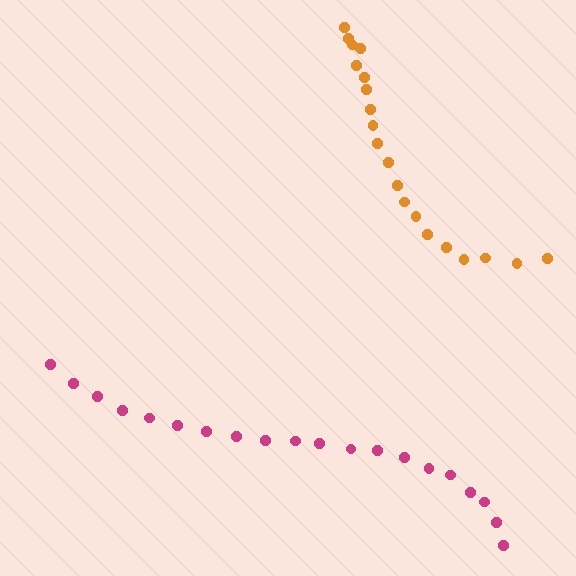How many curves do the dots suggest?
There are 2 distinct paths.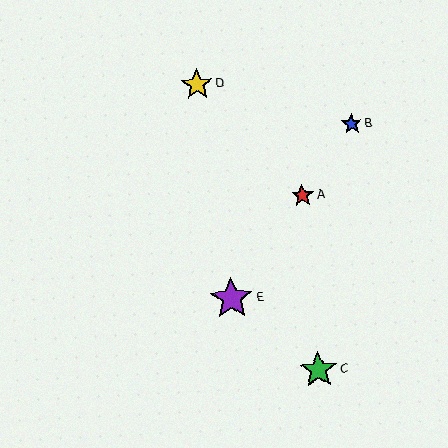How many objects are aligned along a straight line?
3 objects (A, B, E) are aligned along a straight line.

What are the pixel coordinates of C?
Object C is at (319, 370).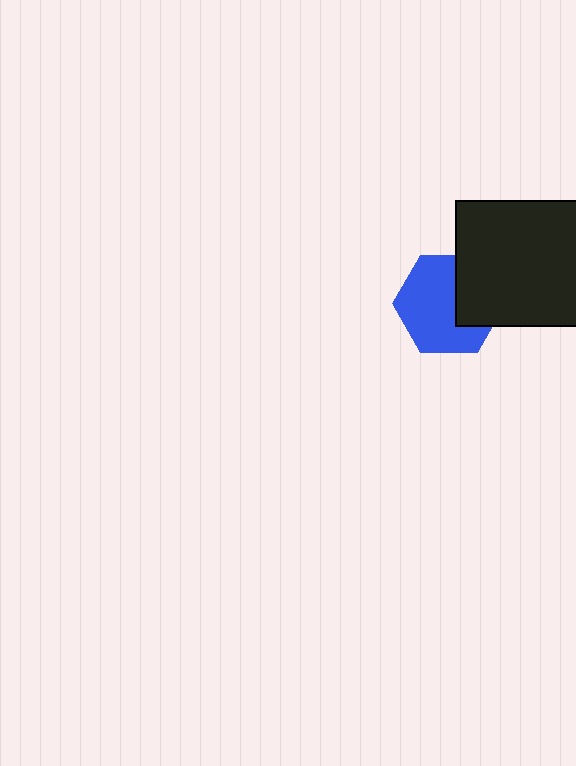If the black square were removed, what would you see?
You would see the complete blue hexagon.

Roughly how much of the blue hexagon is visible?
Most of it is visible (roughly 67%).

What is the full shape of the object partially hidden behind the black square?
The partially hidden object is a blue hexagon.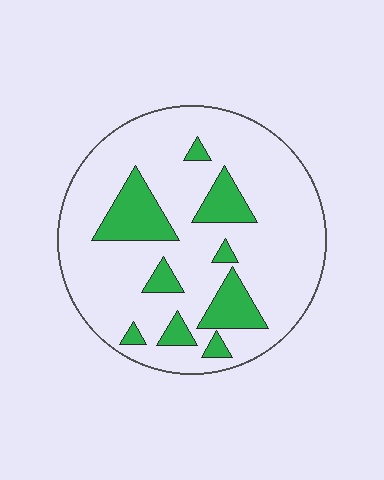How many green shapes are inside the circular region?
9.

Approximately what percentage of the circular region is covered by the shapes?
Approximately 20%.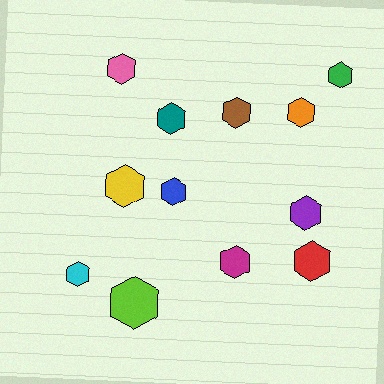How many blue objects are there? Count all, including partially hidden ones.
There is 1 blue object.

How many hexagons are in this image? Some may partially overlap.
There are 12 hexagons.